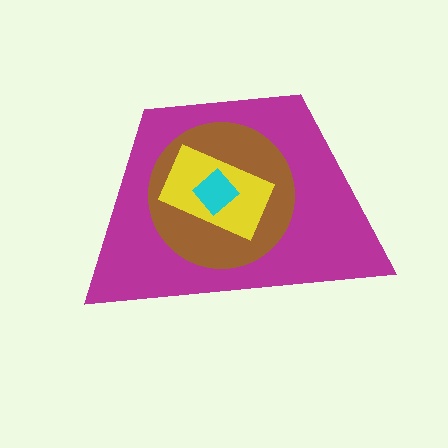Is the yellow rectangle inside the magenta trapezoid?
Yes.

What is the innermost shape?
The cyan diamond.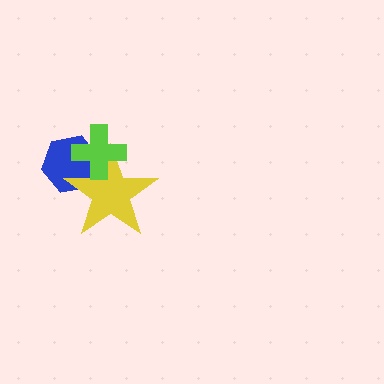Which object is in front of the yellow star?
The lime cross is in front of the yellow star.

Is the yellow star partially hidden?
Yes, it is partially covered by another shape.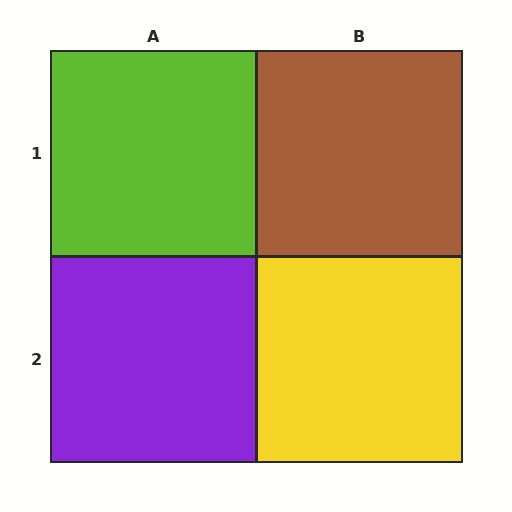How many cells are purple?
1 cell is purple.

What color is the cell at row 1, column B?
Brown.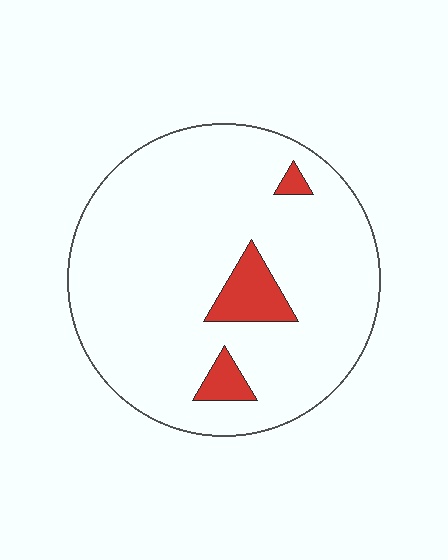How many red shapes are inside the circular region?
3.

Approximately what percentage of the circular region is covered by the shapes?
Approximately 10%.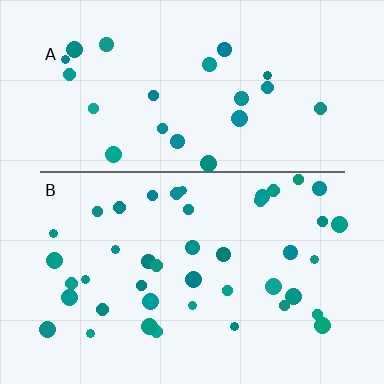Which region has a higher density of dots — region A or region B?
B (the bottom).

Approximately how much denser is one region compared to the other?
Approximately 1.8× — region B over region A.